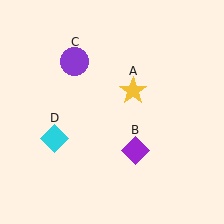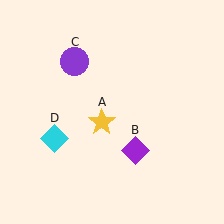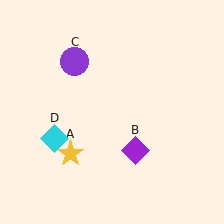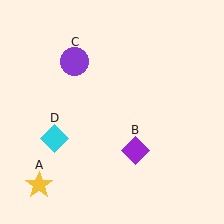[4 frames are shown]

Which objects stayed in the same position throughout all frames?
Purple diamond (object B) and purple circle (object C) and cyan diamond (object D) remained stationary.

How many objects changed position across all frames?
1 object changed position: yellow star (object A).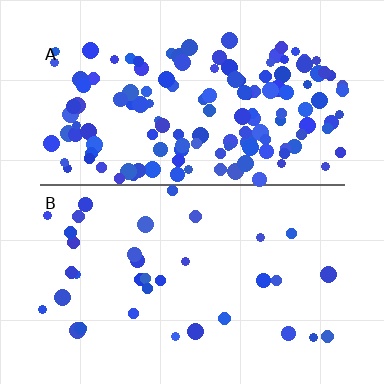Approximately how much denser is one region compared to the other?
Approximately 4.0× — region A over region B.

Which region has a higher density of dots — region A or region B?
A (the top).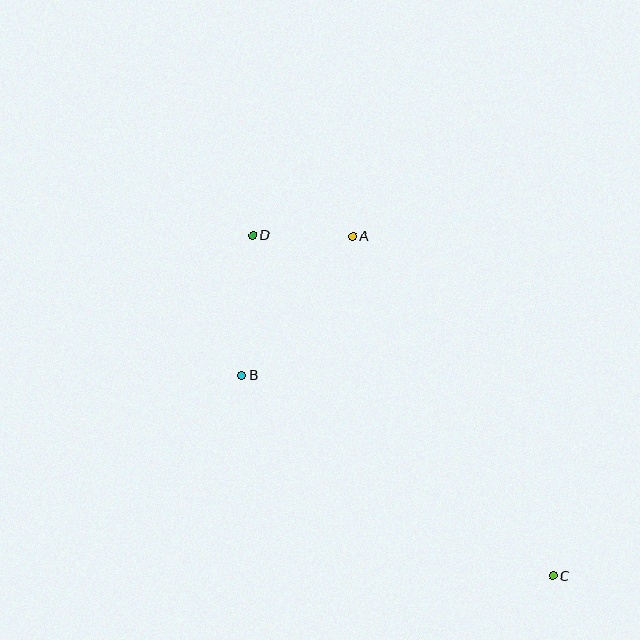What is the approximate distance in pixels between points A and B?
The distance between A and B is approximately 177 pixels.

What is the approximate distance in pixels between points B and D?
The distance between B and D is approximately 140 pixels.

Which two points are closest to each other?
Points A and D are closest to each other.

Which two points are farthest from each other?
Points C and D are farthest from each other.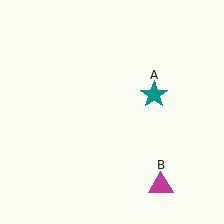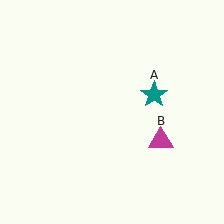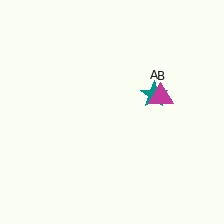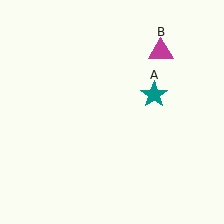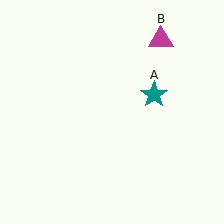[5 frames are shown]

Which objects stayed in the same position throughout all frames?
Teal star (object A) remained stationary.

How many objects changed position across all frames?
1 object changed position: magenta triangle (object B).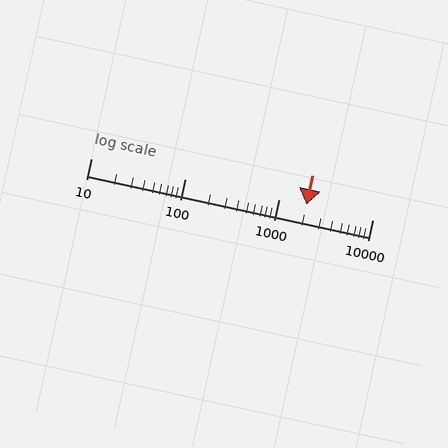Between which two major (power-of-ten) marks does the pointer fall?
The pointer is between 1000 and 10000.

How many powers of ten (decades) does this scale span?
The scale spans 3 decades, from 10 to 10000.